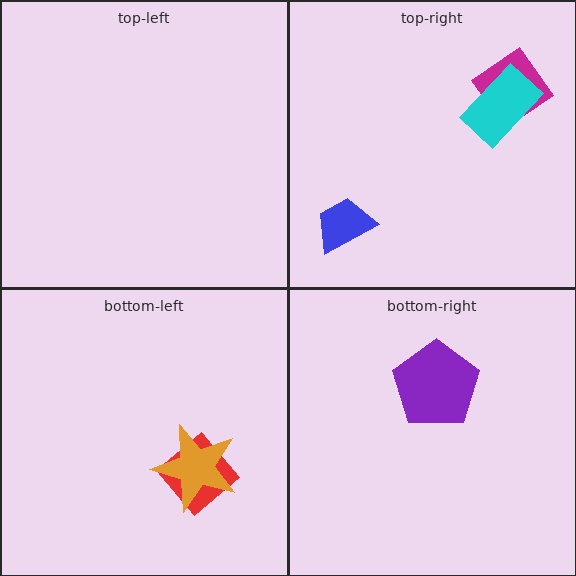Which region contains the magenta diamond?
The top-right region.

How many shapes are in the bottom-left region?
2.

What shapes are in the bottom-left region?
The red diamond, the orange star.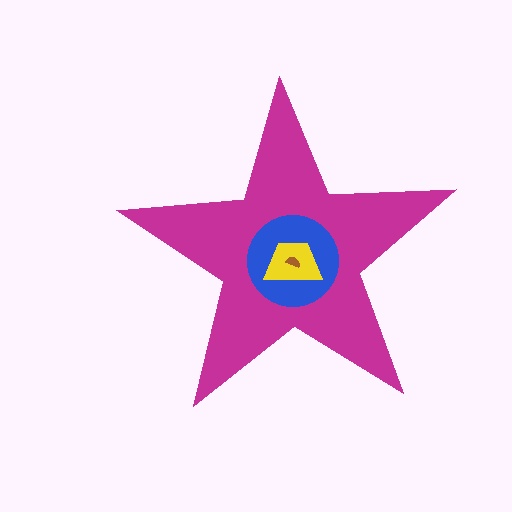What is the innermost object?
The brown semicircle.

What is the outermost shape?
The magenta star.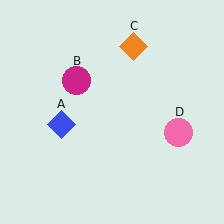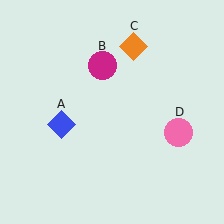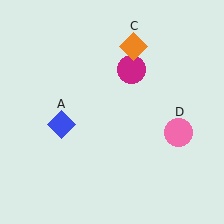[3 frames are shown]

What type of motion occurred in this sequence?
The magenta circle (object B) rotated clockwise around the center of the scene.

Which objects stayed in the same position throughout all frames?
Blue diamond (object A) and orange diamond (object C) and pink circle (object D) remained stationary.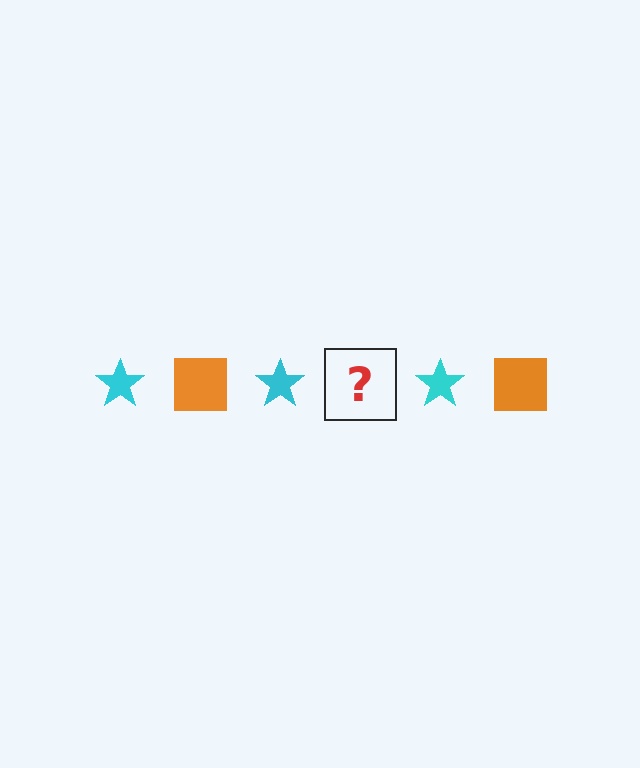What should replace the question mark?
The question mark should be replaced with an orange square.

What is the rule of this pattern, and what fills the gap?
The rule is that the pattern alternates between cyan star and orange square. The gap should be filled with an orange square.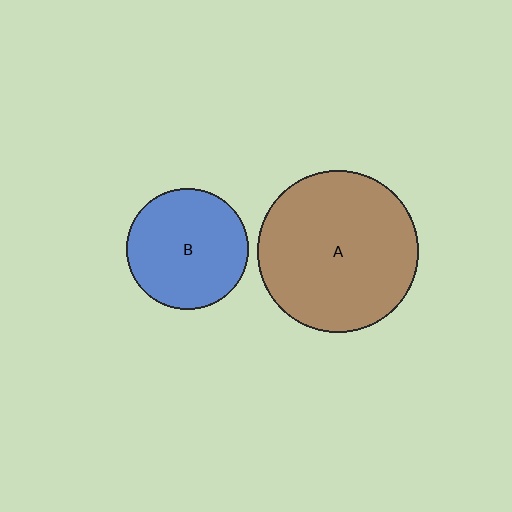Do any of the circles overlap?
No, none of the circles overlap.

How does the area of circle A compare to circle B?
Approximately 1.8 times.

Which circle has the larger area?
Circle A (brown).